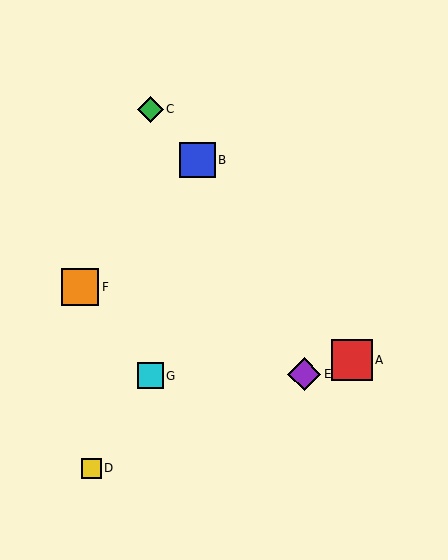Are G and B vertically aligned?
No, G is at x≈150 and B is at x≈198.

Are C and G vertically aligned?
Yes, both are at x≈150.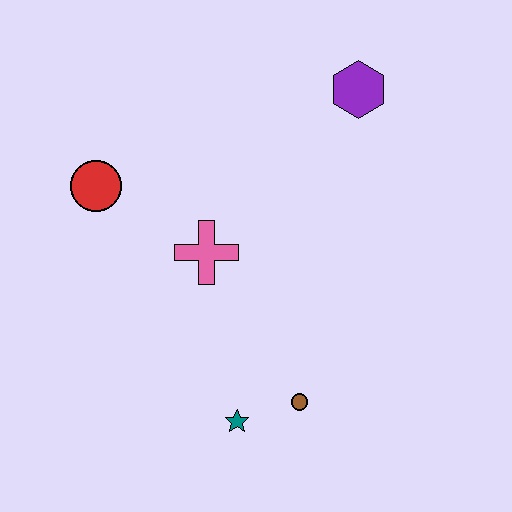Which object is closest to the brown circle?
The teal star is closest to the brown circle.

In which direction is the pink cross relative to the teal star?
The pink cross is above the teal star.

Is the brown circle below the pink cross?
Yes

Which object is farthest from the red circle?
The brown circle is farthest from the red circle.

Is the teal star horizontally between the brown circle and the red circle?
Yes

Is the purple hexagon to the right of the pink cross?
Yes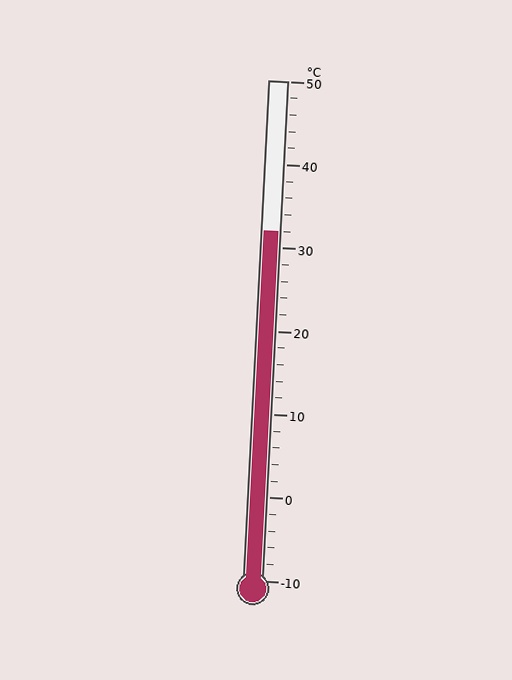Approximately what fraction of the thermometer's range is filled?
The thermometer is filled to approximately 70% of its range.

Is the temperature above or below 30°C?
The temperature is above 30°C.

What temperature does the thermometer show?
The thermometer shows approximately 32°C.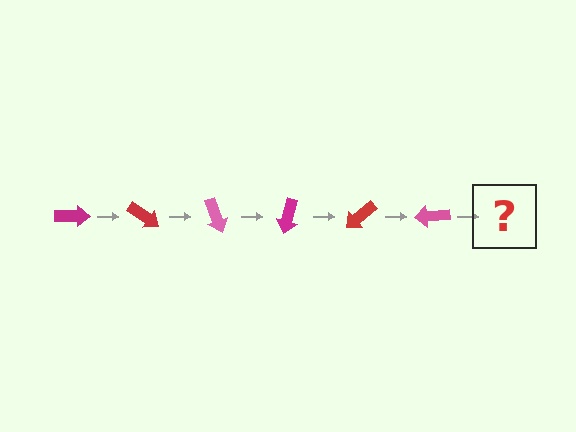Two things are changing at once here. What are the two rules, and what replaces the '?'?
The two rules are that it rotates 35 degrees each step and the color cycles through magenta, red, and pink. The '?' should be a magenta arrow, rotated 210 degrees from the start.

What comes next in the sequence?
The next element should be a magenta arrow, rotated 210 degrees from the start.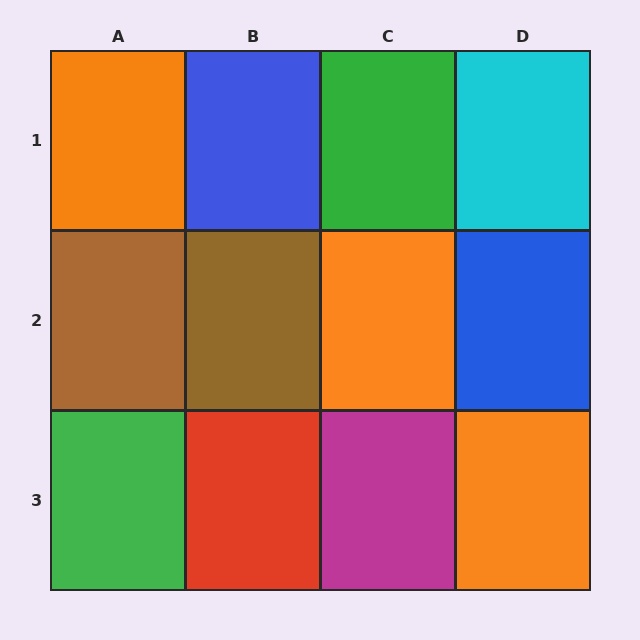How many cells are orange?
3 cells are orange.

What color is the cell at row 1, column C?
Green.